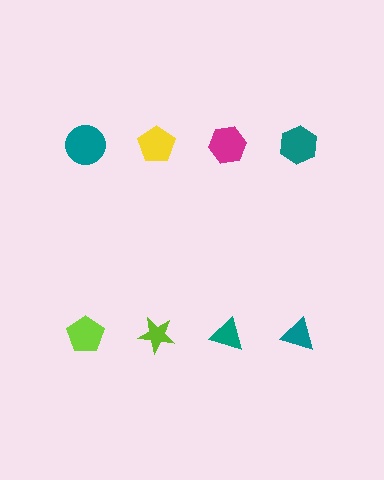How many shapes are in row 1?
4 shapes.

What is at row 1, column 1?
A teal circle.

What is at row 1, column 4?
A teal hexagon.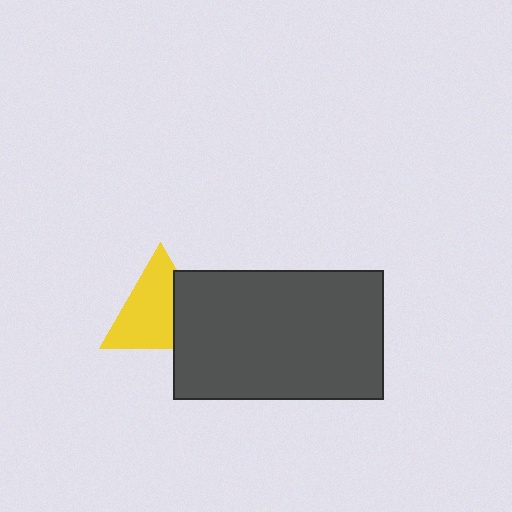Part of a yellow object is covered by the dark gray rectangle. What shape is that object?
It is a triangle.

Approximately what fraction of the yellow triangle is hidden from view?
Roughly 31% of the yellow triangle is hidden behind the dark gray rectangle.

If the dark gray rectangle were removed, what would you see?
You would see the complete yellow triangle.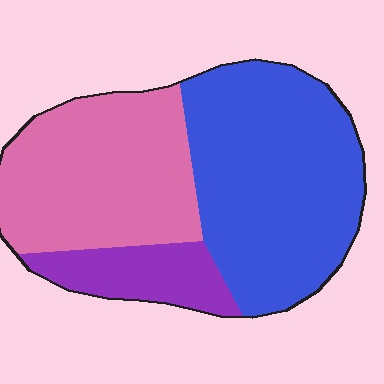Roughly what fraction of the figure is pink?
Pink takes up about three eighths (3/8) of the figure.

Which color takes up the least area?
Purple, at roughly 15%.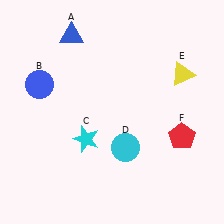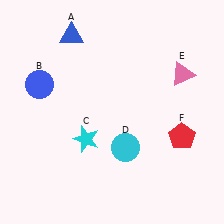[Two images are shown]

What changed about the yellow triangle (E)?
In Image 1, E is yellow. In Image 2, it changed to pink.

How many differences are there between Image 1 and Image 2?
There is 1 difference between the two images.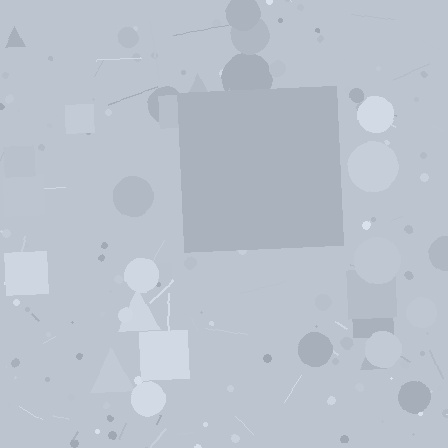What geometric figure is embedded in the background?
A square is embedded in the background.